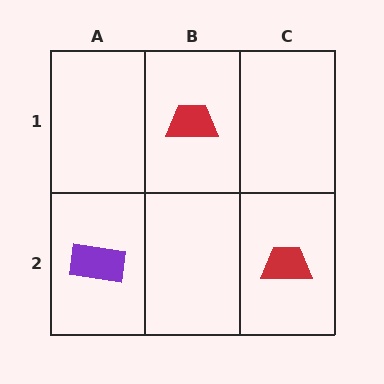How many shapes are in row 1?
1 shape.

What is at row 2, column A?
A purple rectangle.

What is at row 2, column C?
A red trapezoid.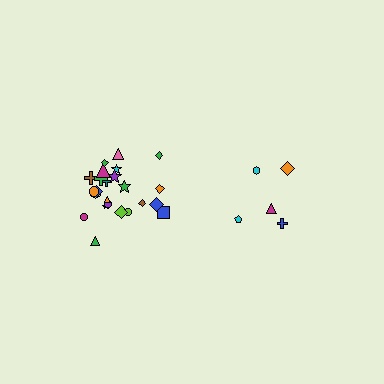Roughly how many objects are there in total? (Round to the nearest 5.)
Roughly 30 objects in total.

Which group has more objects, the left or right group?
The left group.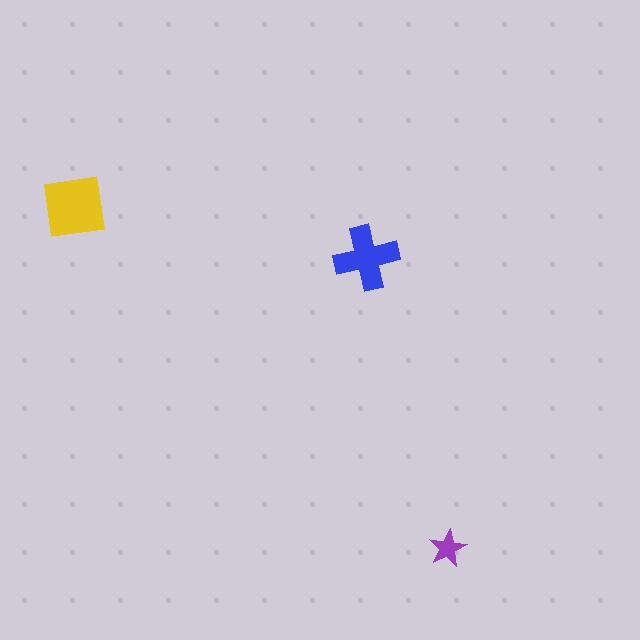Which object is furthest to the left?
The yellow square is leftmost.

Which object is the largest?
The yellow square.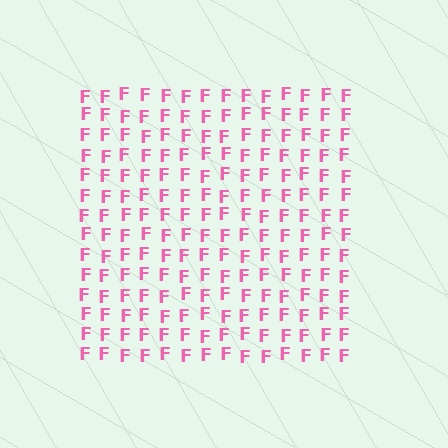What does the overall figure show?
The overall figure shows a square.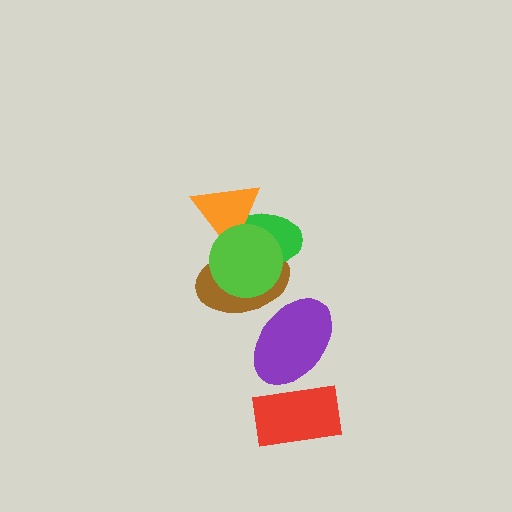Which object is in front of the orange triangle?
The lime circle is in front of the orange triangle.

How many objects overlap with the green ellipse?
3 objects overlap with the green ellipse.